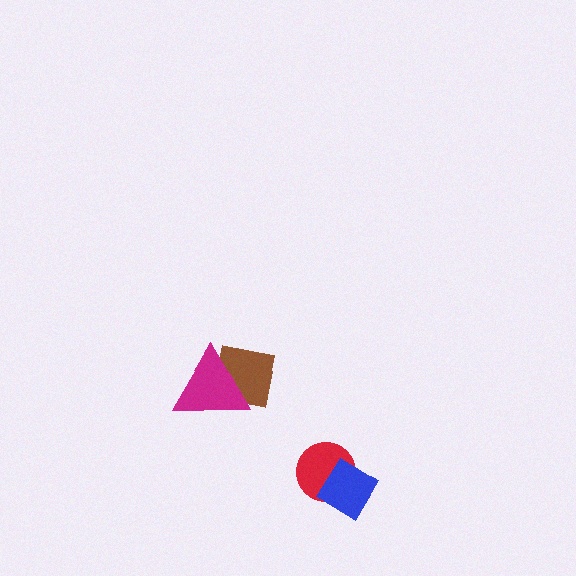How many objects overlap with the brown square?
1 object overlaps with the brown square.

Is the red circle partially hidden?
Yes, it is partially covered by another shape.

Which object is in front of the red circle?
The blue diamond is in front of the red circle.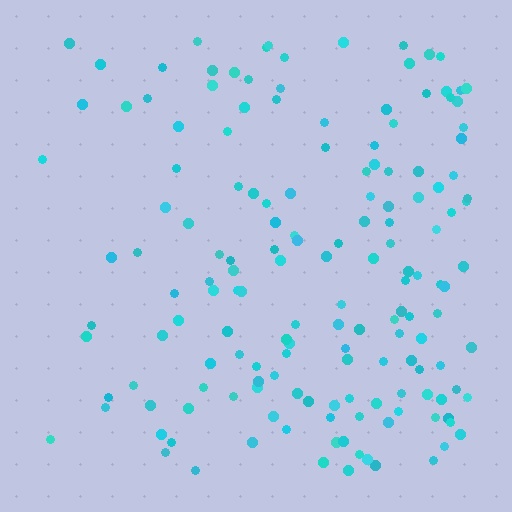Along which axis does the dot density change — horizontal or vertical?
Horizontal.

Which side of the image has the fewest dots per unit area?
The left.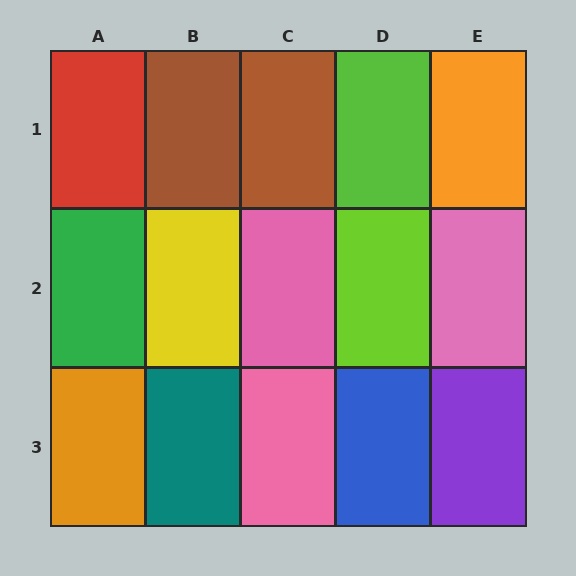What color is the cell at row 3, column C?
Pink.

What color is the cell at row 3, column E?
Purple.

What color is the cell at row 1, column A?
Red.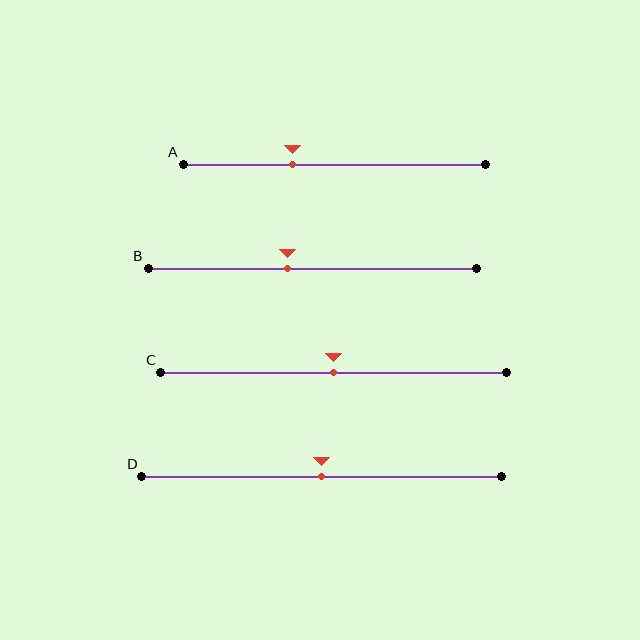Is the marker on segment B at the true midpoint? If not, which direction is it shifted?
No, the marker on segment B is shifted to the left by about 8% of the segment length.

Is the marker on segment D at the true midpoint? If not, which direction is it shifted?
Yes, the marker on segment D is at the true midpoint.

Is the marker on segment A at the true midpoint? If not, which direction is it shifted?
No, the marker on segment A is shifted to the left by about 14% of the segment length.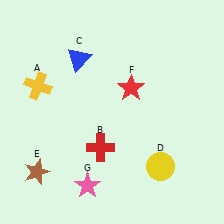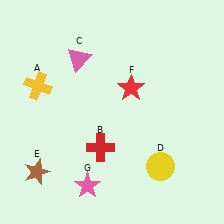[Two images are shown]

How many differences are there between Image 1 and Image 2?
There is 1 difference between the two images.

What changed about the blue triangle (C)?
In Image 1, C is blue. In Image 2, it changed to pink.